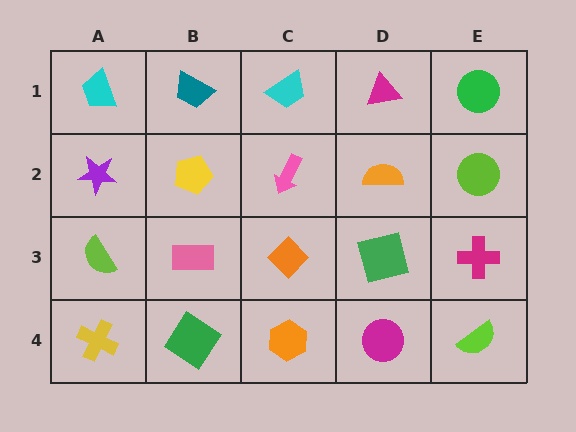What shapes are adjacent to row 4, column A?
A lime semicircle (row 3, column A), a green diamond (row 4, column B).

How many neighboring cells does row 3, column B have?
4.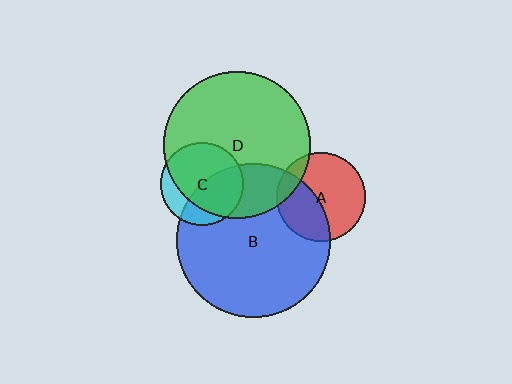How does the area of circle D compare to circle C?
Approximately 3.1 times.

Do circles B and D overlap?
Yes.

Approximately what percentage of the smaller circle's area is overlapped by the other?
Approximately 25%.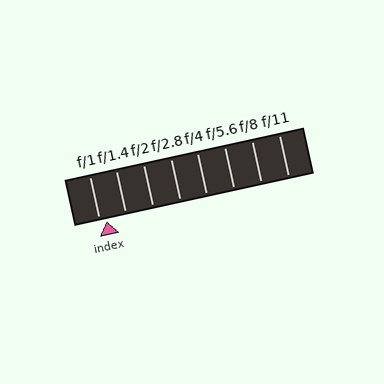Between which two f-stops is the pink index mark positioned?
The index mark is between f/1 and f/1.4.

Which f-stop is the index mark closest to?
The index mark is closest to f/1.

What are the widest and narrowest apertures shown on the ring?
The widest aperture shown is f/1 and the narrowest is f/11.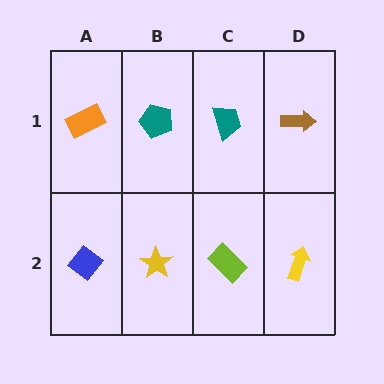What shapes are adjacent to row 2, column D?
A brown arrow (row 1, column D), a lime rectangle (row 2, column C).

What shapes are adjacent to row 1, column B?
A yellow star (row 2, column B), an orange rectangle (row 1, column A), a teal trapezoid (row 1, column C).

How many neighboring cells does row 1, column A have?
2.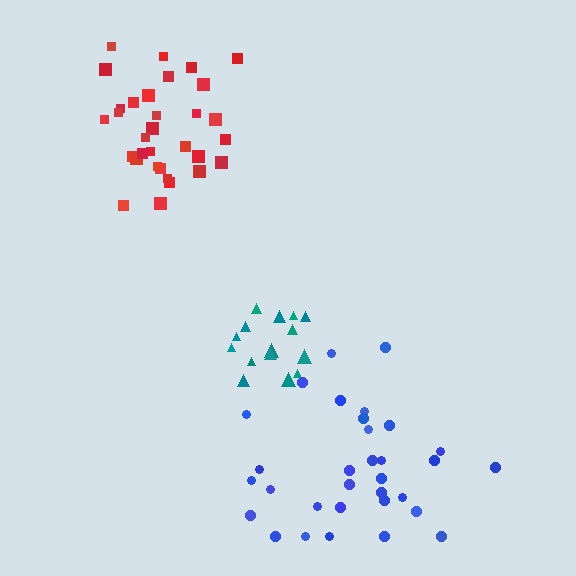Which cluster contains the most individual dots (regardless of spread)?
Red (32).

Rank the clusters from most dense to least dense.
teal, red, blue.